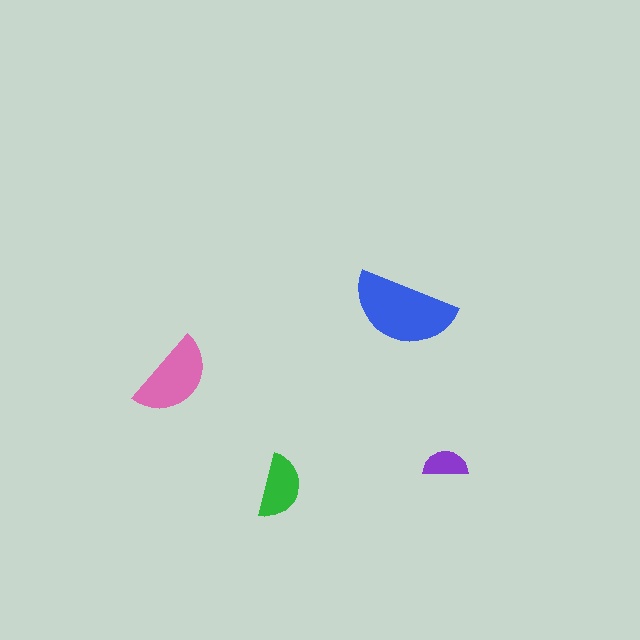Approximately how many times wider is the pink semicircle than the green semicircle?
About 1.5 times wider.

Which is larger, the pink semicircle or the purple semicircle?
The pink one.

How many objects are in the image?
There are 4 objects in the image.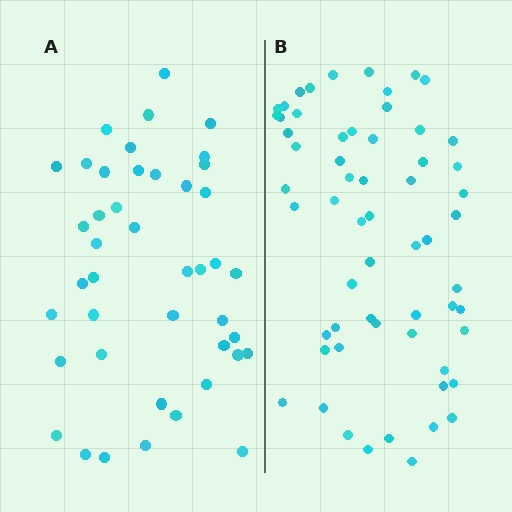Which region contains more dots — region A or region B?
Region B (the right region) has more dots.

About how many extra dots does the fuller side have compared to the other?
Region B has approximately 15 more dots than region A.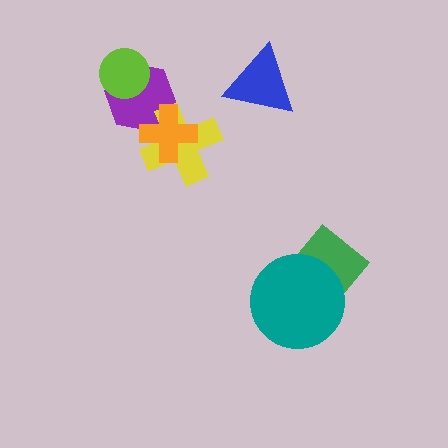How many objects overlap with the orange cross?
2 objects overlap with the orange cross.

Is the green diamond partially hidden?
Yes, it is partially covered by another shape.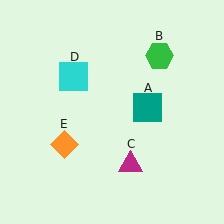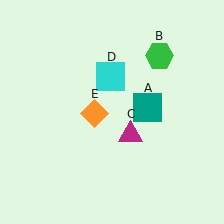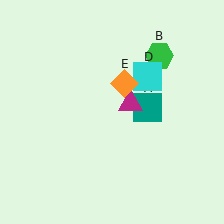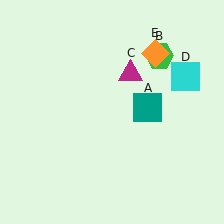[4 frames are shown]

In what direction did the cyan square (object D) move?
The cyan square (object D) moved right.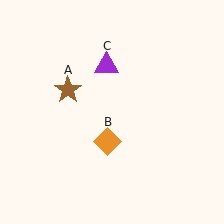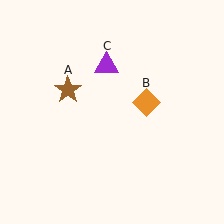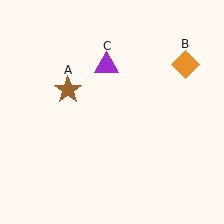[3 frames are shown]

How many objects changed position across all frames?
1 object changed position: orange diamond (object B).